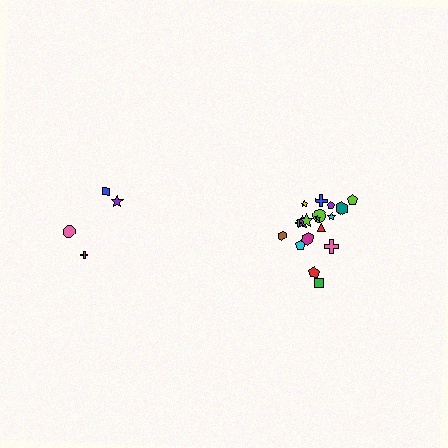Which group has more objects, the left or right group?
The right group.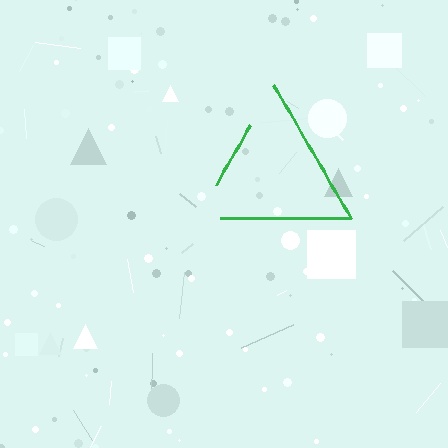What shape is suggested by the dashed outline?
The dashed outline suggests a triangle.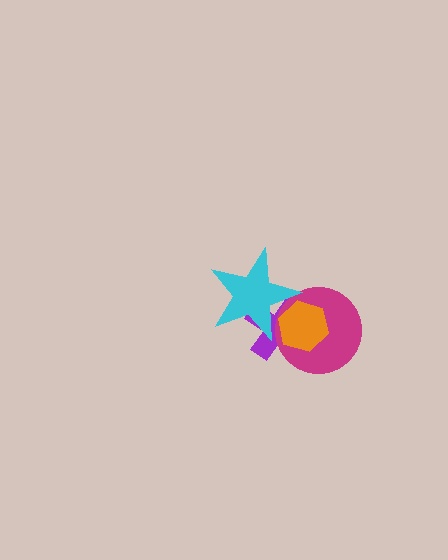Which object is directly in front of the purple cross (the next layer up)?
The magenta circle is directly in front of the purple cross.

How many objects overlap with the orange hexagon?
3 objects overlap with the orange hexagon.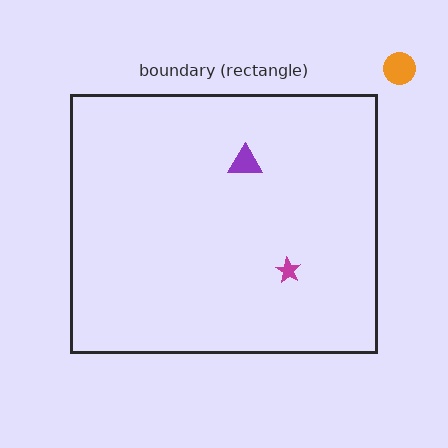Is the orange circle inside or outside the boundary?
Outside.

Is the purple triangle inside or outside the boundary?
Inside.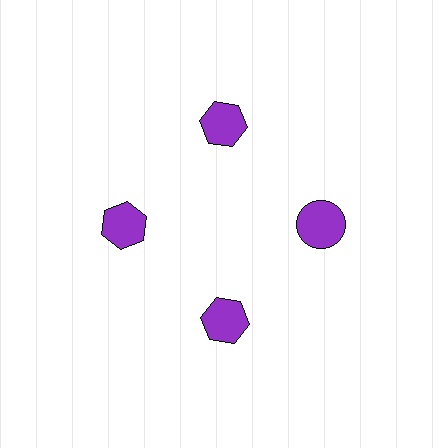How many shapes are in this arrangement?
There are 4 shapes arranged in a ring pattern.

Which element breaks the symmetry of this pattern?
The purple circle at roughly the 3 o'clock position breaks the symmetry. All other shapes are purple hexagons.